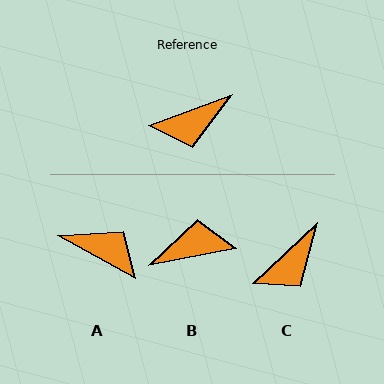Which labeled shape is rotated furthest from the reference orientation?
B, about 171 degrees away.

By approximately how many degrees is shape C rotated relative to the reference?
Approximately 23 degrees counter-clockwise.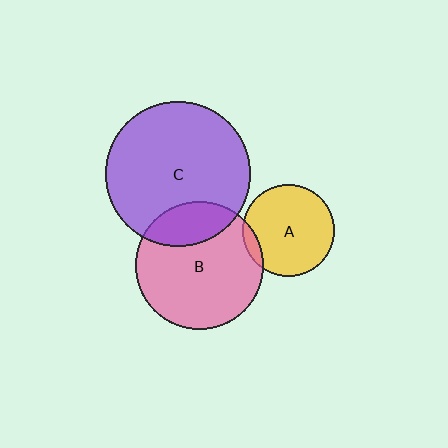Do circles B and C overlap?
Yes.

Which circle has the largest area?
Circle C (purple).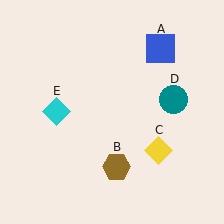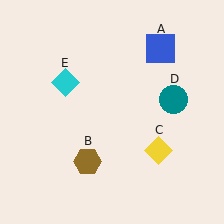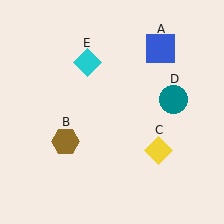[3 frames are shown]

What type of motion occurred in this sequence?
The brown hexagon (object B), cyan diamond (object E) rotated clockwise around the center of the scene.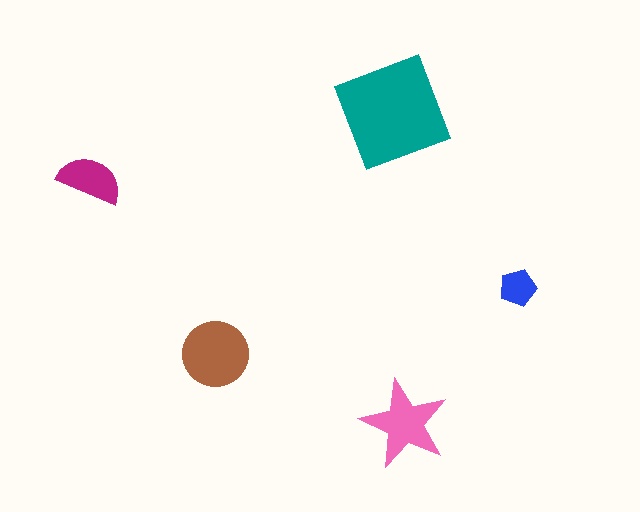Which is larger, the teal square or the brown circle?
The teal square.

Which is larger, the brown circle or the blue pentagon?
The brown circle.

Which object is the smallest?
The blue pentagon.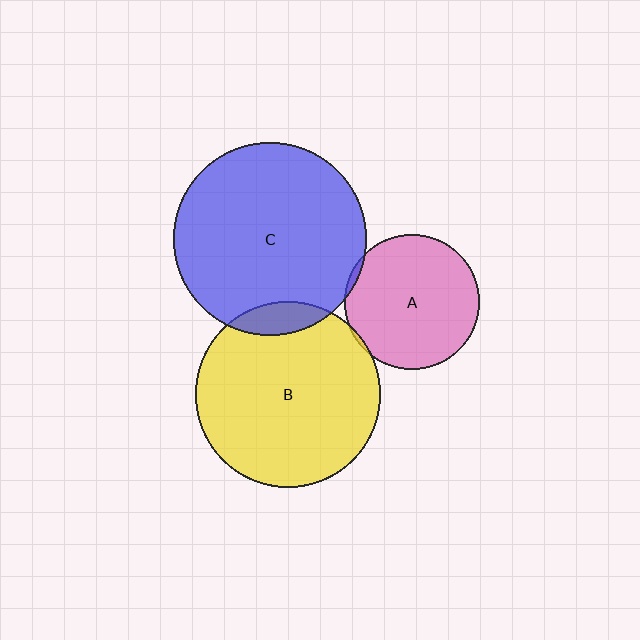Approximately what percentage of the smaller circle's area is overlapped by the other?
Approximately 5%.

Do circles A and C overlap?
Yes.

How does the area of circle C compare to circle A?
Approximately 2.0 times.